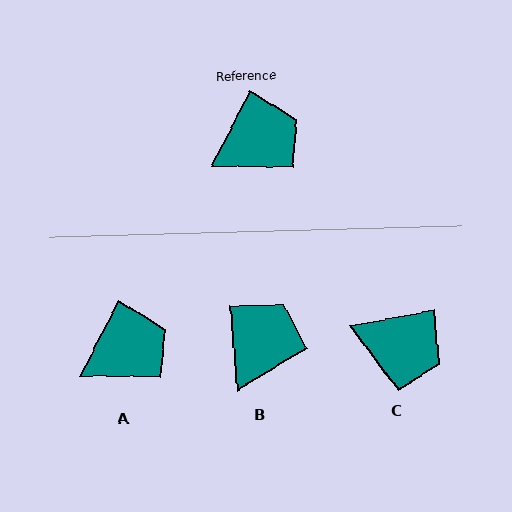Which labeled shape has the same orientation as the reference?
A.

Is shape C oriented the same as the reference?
No, it is off by about 52 degrees.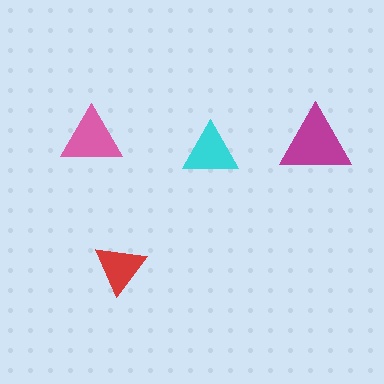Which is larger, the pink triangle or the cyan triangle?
The pink one.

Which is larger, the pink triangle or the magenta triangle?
The magenta one.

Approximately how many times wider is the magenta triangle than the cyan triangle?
About 1.5 times wider.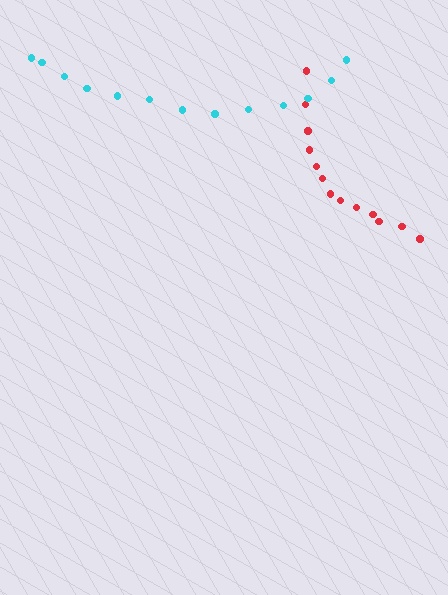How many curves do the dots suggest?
There are 2 distinct paths.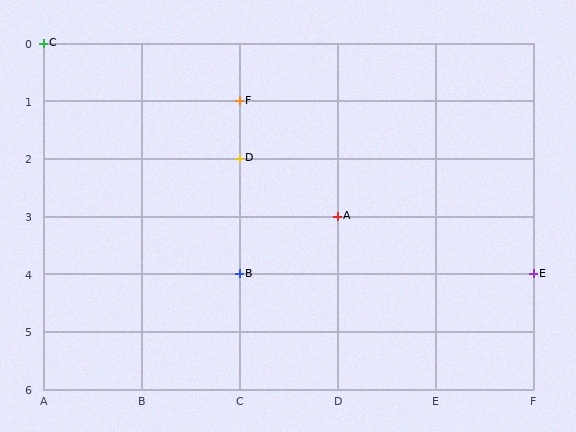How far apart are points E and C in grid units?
Points E and C are 5 columns and 4 rows apart (about 6.4 grid units diagonally).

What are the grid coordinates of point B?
Point B is at grid coordinates (C, 4).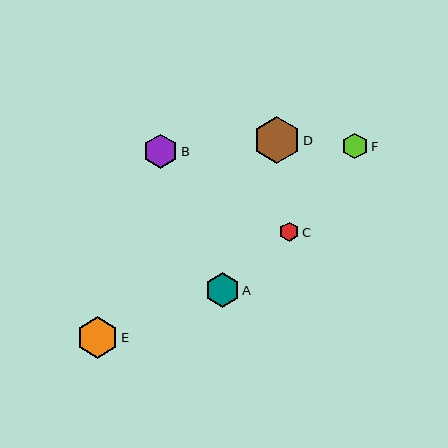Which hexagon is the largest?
Hexagon D is the largest with a size of approximately 47 pixels.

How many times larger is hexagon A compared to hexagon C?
Hexagon A is approximately 1.8 times the size of hexagon C.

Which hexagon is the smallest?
Hexagon C is the smallest with a size of approximately 19 pixels.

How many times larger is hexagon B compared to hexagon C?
Hexagon B is approximately 1.8 times the size of hexagon C.